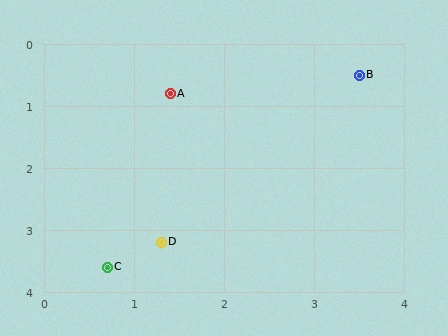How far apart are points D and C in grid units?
Points D and C are about 0.7 grid units apart.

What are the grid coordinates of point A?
Point A is at approximately (1.4, 0.8).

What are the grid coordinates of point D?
Point D is at approximately (1.3, 3.2).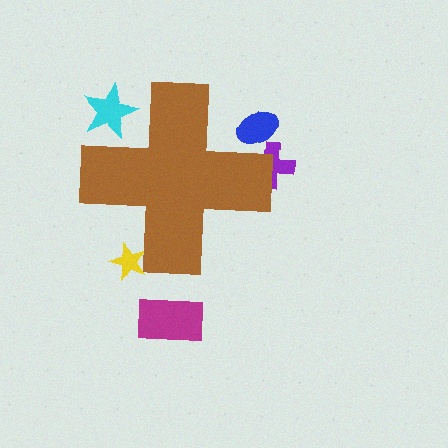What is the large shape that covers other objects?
A brown cross.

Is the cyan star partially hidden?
Yes, the cyan star is partially hidden behind the brown cross.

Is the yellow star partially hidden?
Yes, the yellow star is partially hidden behind the brown cross.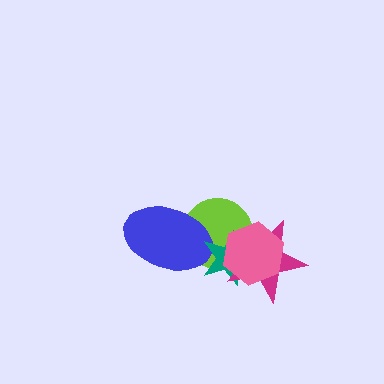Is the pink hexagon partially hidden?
No, no other shape covers it.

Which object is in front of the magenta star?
The pink hexagon is in front of the magenta star.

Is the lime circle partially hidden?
Yes, it is partially covered by another shape.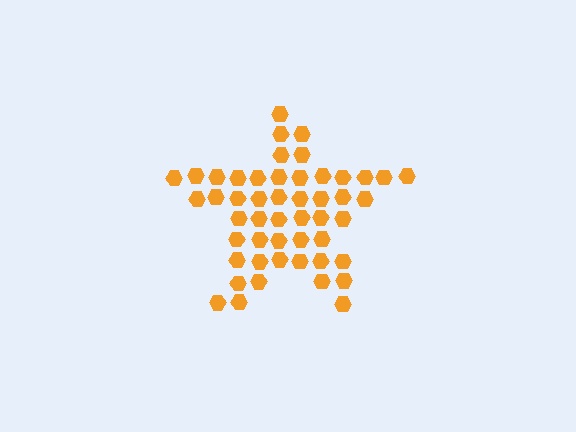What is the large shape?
The large shape is a star.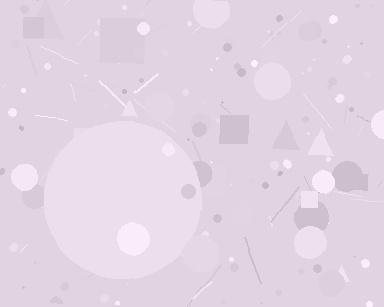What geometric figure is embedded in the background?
A circle is embedded in the background.